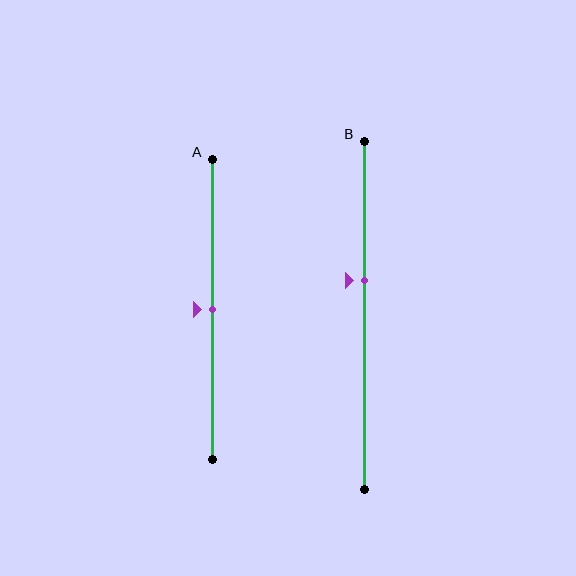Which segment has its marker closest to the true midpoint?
Segment A has its marker closest to the true midpoint.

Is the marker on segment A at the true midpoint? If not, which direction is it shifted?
Yes, the marker on segment A is at the true midpoint.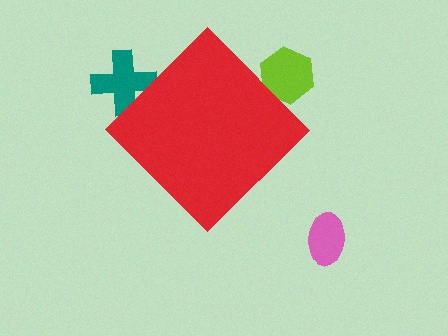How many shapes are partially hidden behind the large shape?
2 shapes are partially hidden.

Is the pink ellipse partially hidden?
No, the pink ellipse is fully visible.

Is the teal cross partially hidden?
Yes, the teal cross is partially hidden behind the red diamond.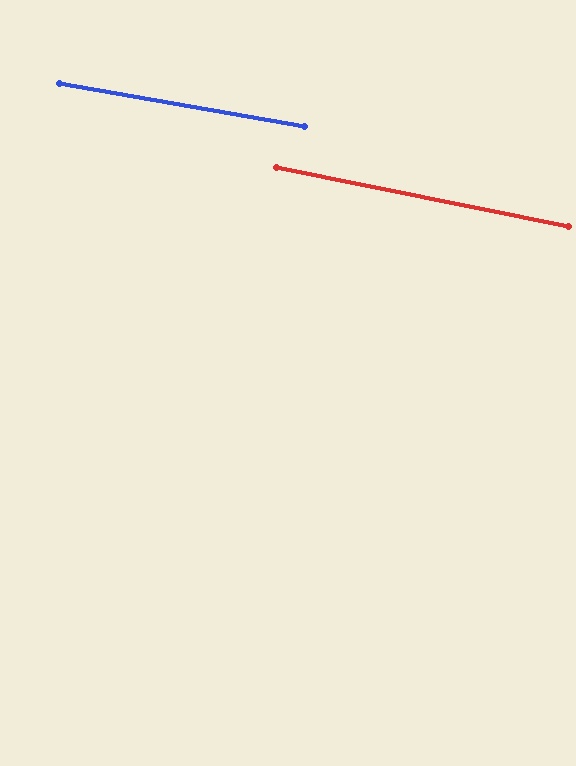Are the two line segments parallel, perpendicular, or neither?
Parallel — their directions differ by only 1.6°.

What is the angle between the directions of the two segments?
Approximately 2 degrees.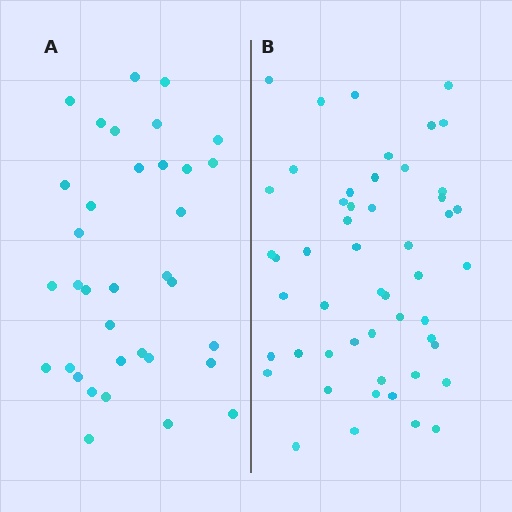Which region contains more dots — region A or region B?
Region B (the right region) has more dots.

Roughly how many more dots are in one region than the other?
Region B has approximately 15 more dots than region A.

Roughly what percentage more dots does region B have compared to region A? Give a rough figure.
About 45% more.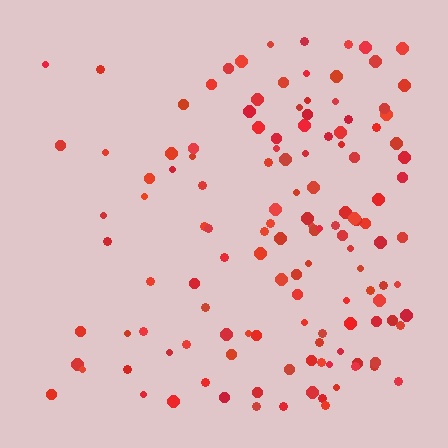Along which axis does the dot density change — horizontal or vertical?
Horizontal.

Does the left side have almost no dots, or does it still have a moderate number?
Still a moderate number, just noticeably fewer than the right.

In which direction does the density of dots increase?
From left to right, with the right side densest.